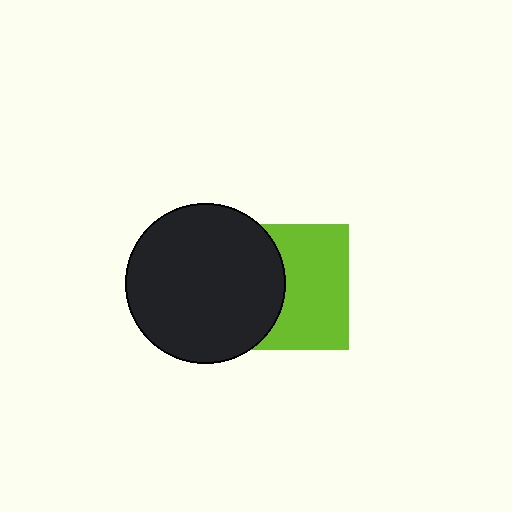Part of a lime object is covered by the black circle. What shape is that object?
It is a square.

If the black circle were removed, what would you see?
You would see the complete lime square.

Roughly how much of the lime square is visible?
About half of it is visible (roughly 58%).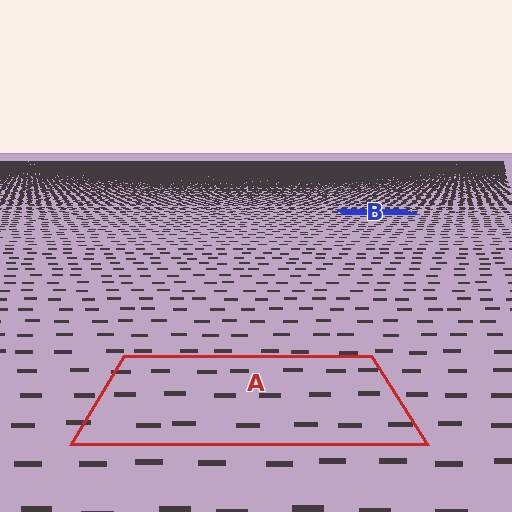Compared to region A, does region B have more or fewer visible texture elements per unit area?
Region B has more texture elements per unit area — they are packed more densely because it is farther away.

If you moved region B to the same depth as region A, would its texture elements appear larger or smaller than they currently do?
They would appear larger. At a closer depth, the same texture elements are projected at a bigger on-screen size.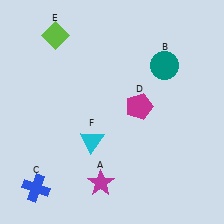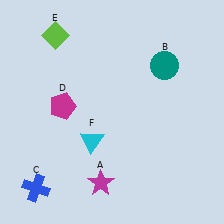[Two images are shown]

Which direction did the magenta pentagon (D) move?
The magenta pentagon (D) moved left.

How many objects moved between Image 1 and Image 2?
1 object moved between the two images.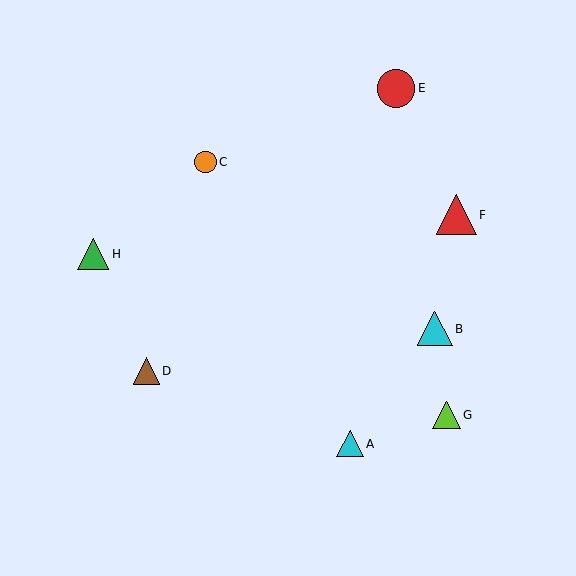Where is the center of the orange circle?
The center of the orange circle is at (205, 162).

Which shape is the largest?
The red triangle (labeled F) is the largest.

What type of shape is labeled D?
Shape D is a brown triangle.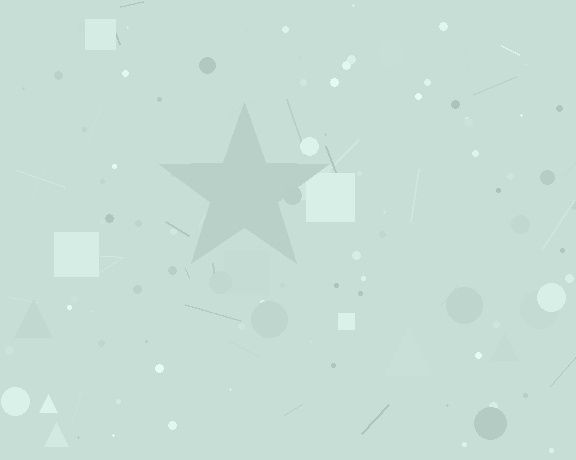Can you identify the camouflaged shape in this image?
The camouflaged shape is a star.